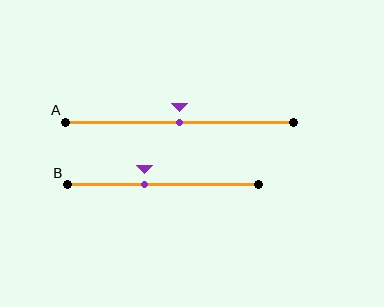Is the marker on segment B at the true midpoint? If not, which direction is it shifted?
No, the marker on segment B is shifted to the left by about 10% of the segment length.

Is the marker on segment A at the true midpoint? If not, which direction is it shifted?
Yes, the marker on segment A is at the true midpoint.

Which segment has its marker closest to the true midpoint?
Segment A has its marker closest to the true midpoint.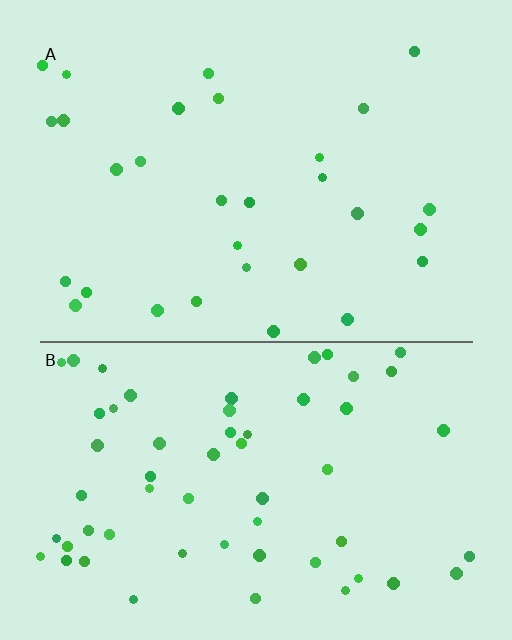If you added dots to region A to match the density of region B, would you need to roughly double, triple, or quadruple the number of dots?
Approximately double.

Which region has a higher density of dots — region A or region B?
B (the bottom).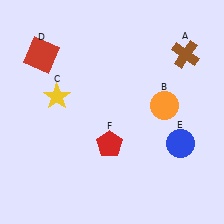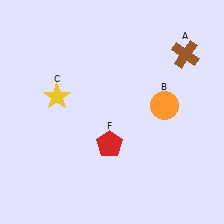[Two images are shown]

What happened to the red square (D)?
The red square (D) was removed in Image 2. It was in the top-left area of Image 1.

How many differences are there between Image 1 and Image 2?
There are 2 differences between the two images.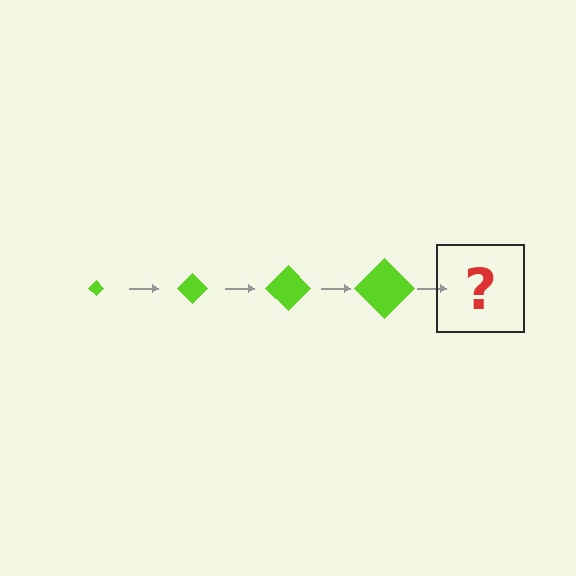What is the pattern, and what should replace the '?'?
The pattern is that the diamond gets progressively larger each step. The '?' should be a lime diamond, larger than the previous one.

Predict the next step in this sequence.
The next step is a lime diamond, larger than the previous one.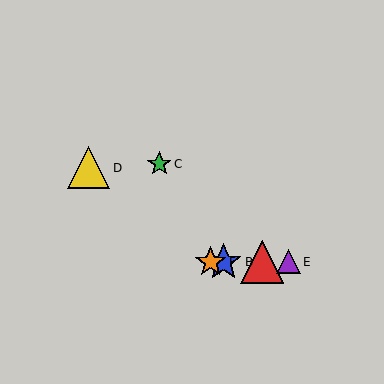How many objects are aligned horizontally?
4 objects (A, B, E, F) are aligned horizontally.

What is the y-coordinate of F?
Object F is at y≈262.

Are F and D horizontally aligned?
No, F is at y≈262 and D is at y≈168.